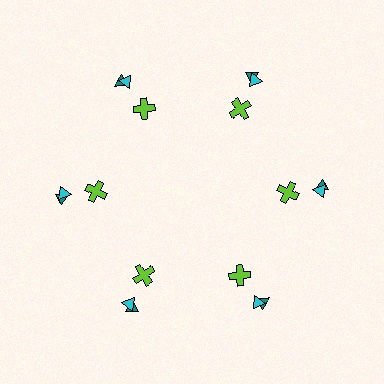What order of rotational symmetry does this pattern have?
This pattern has 6-fold rotational symmetry.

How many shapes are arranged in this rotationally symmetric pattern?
There are 18 shapes, arranged in 6 groups of 3.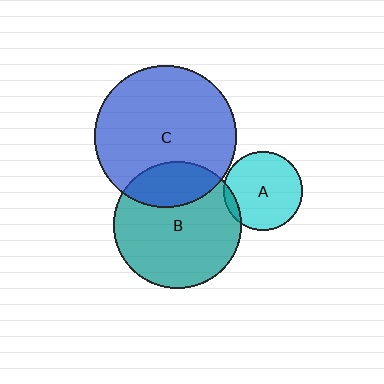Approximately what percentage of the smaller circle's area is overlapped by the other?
Approximately 10%.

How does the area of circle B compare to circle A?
Approximately 2.6 times.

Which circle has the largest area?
Circle C (blue).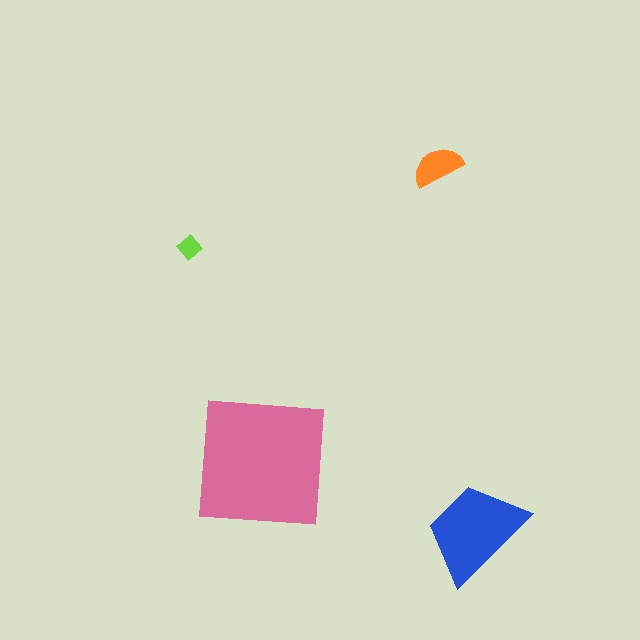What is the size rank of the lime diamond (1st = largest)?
4th.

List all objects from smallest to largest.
The lime diamond, the orange semicircle, the blue trapezoid, the pink square.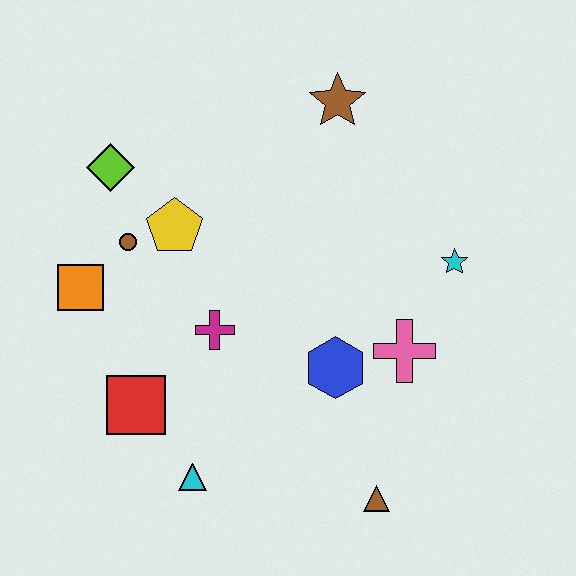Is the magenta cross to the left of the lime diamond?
No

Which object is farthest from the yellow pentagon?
The brown triangle is farthest from the yellow pentagon.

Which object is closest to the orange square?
The brown circle is closest to the orange square.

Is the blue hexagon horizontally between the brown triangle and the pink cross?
No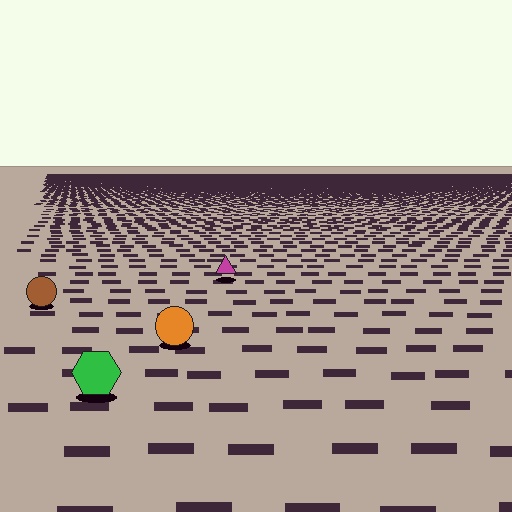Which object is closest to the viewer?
The green hexagon is closest. The texture marks near it are larger and more spread out.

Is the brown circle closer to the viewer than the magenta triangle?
Yes. The brown circle is closer — you can tell from the texture gradient: the ground texture is coarser near it.